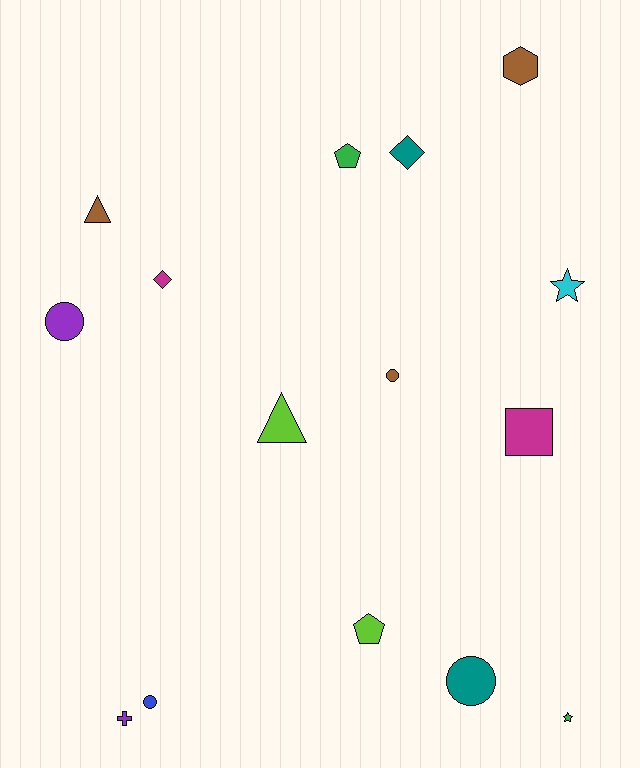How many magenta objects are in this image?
There are 2 magenta objects.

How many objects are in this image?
There are 15 objects.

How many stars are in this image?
There are 2 stars.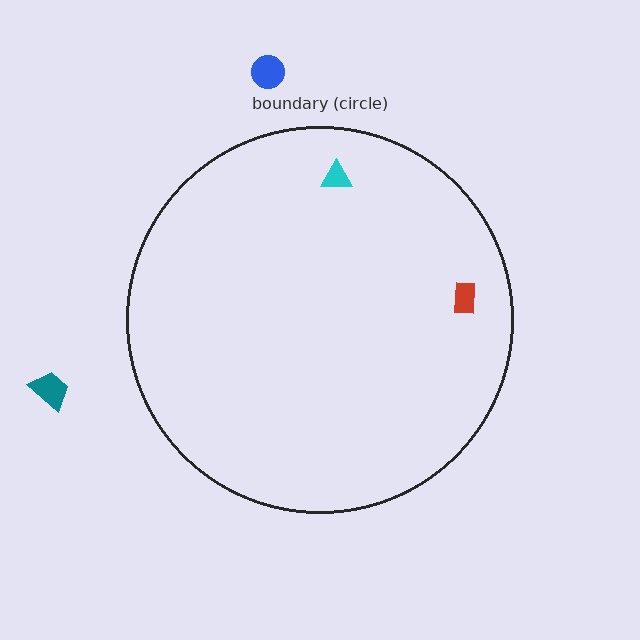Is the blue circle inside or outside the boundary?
Outside.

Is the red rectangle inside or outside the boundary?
Inside.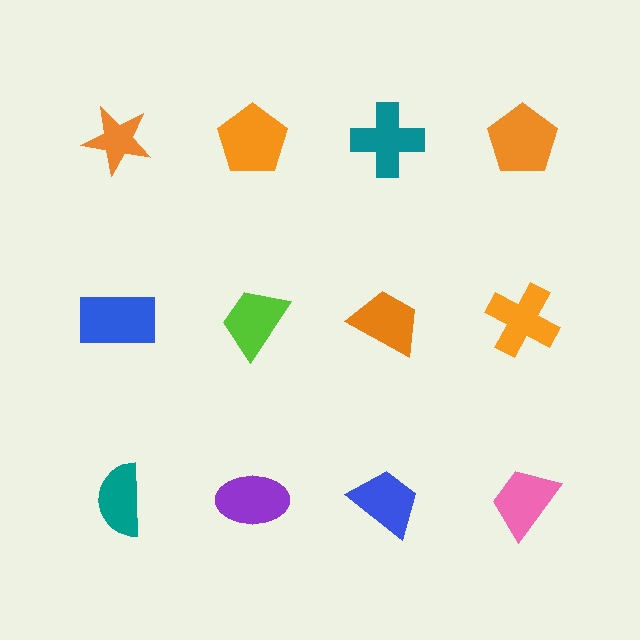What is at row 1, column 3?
A teal cross.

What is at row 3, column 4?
A pink trapezoid.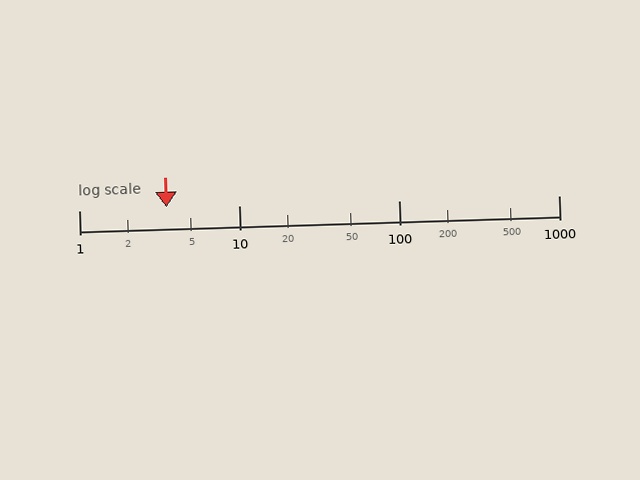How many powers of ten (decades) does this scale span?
The scale spans 3 decades, from 1 to 1000.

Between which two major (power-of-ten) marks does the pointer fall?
The pointer is between 1 and 10.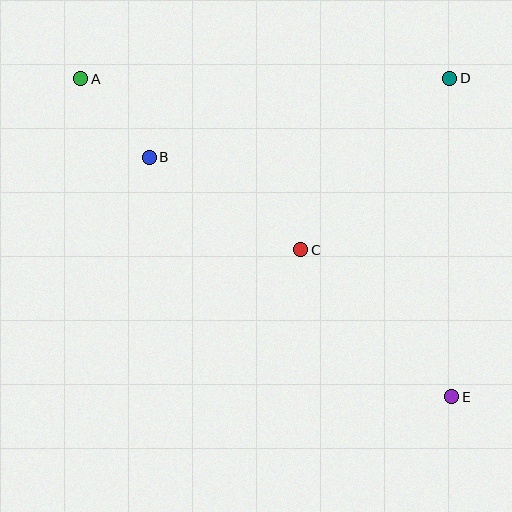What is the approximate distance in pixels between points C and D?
The distance between C and D is approximately 227 pixels.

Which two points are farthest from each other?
Points A and E are farthest from each other.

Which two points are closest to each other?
Points A and B are closest to each other.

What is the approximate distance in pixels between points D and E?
The distance between D and E is approximately 319 pixels.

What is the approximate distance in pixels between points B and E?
The distance between B and E is approximately 386 pixels.